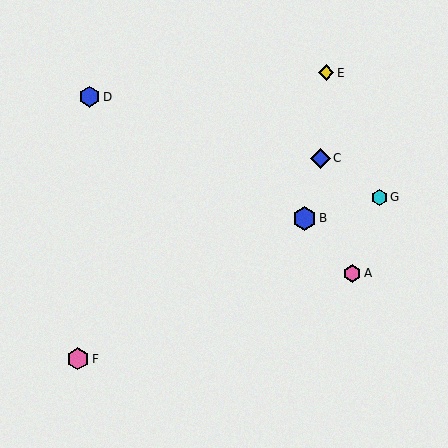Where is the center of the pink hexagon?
The center of the pink hexagon is at (78, 359).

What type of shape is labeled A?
Shape A is a pink hexagon.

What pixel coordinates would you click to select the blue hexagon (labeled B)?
Click at (305, 219) to select the blue hexagon B.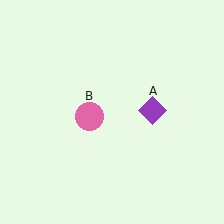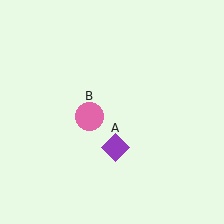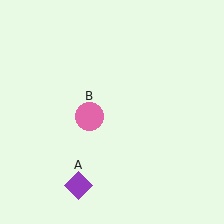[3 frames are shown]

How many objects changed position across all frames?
1 object changed position: purple diamond (object A).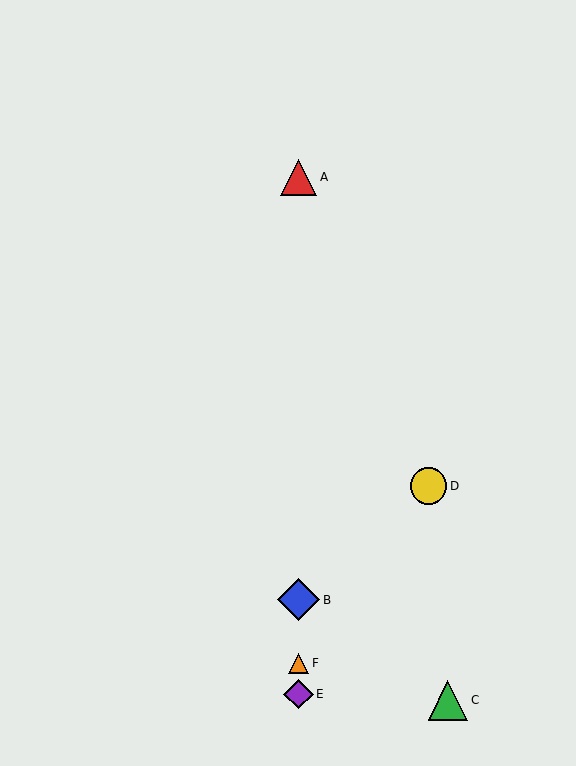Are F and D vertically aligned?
No, F is at x≈298 and D is at x≈429.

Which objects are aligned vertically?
Objects A, B, E, F are aligned vertically.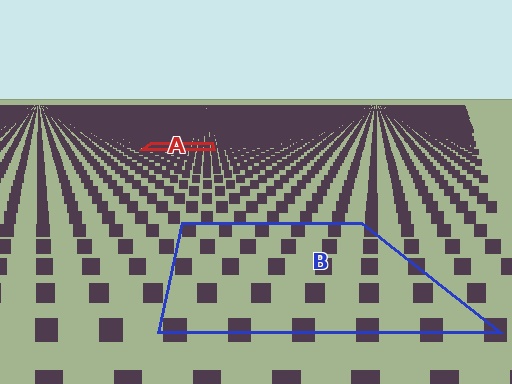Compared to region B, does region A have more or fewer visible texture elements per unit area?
Region A has more texture elements per unit area — they are packed more densely because it is farther away.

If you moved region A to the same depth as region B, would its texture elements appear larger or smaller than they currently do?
They would appear larger. At a closer depth, the same texture elements are projected at a bigger on-screen size.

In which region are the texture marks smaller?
The texture marks are smaller in region A, because it is farther away.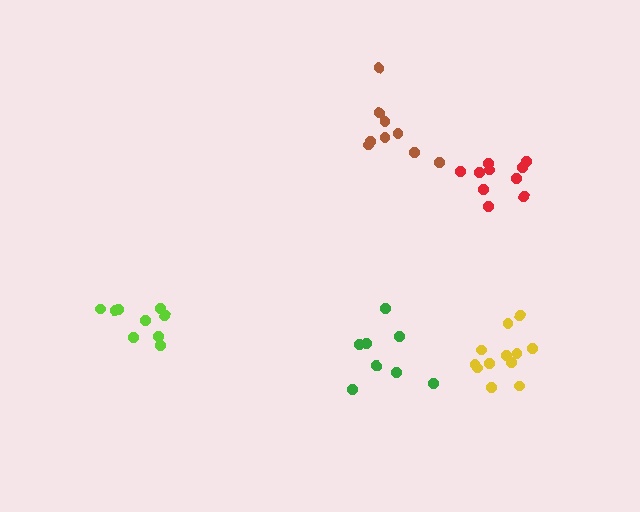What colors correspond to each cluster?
The clusters are colored: brown, green, red, lime, yellow.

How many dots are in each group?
Group 1: 9 dots, Group 2: 8 dots, Group 3: 10 dots, Group 4: 9 dots, Group 5: 12 dots (48 total).